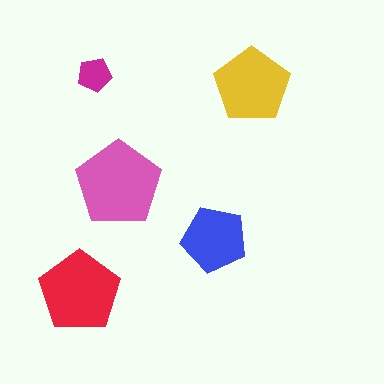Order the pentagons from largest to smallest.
the pink one, the red one, the yellow one, the blue one, the magenta one.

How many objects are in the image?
There are 5 objects in the image.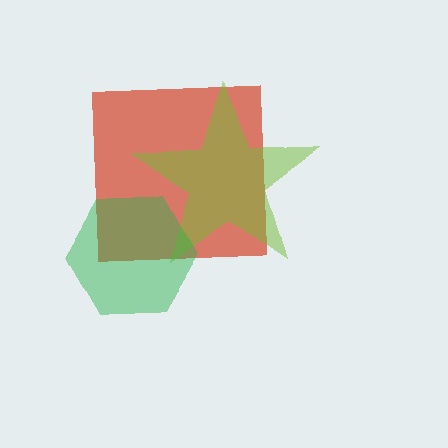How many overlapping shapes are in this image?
There are 3 overlapping shapes in the image.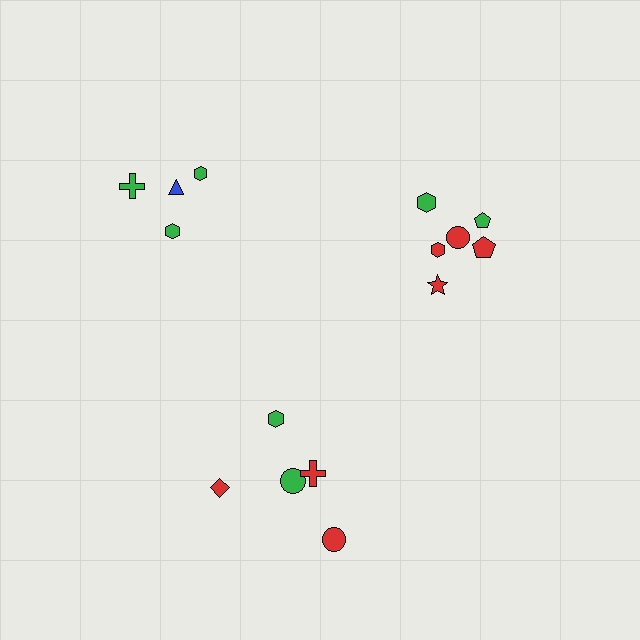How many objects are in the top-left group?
There are 4 objects.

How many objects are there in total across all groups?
There are 15 objects.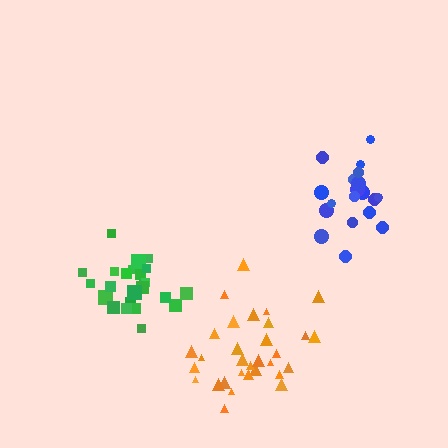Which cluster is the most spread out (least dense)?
Orange.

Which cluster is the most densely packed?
Green.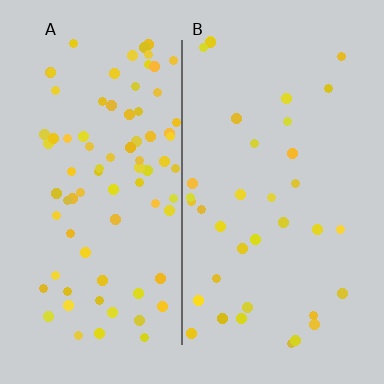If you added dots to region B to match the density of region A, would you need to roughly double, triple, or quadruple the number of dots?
Approximately double.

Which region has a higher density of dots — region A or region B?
A (the left).